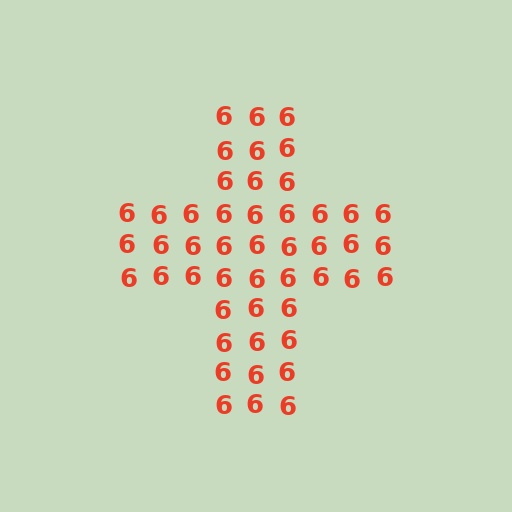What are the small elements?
The small elements are digit 6's.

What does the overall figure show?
The overall figure shows a cross.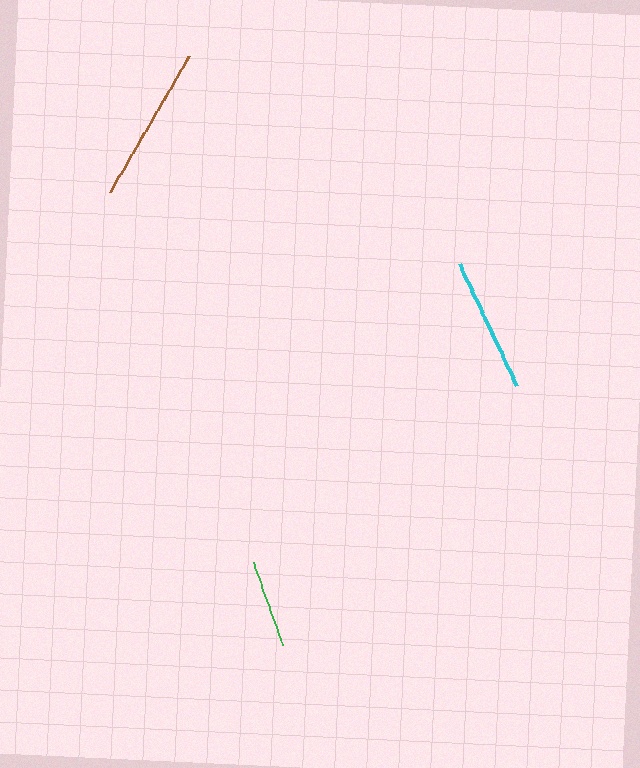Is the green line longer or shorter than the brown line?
The brown line is longer than the green line.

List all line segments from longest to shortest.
From longest to shortest: brown, cyan, green.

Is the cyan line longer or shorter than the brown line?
The brown line is longer than the cyan line.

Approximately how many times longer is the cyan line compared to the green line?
The cyan line is approximately 1.5 times the length of the green line.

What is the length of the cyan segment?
The cyan segment is approximately 135 pixels long.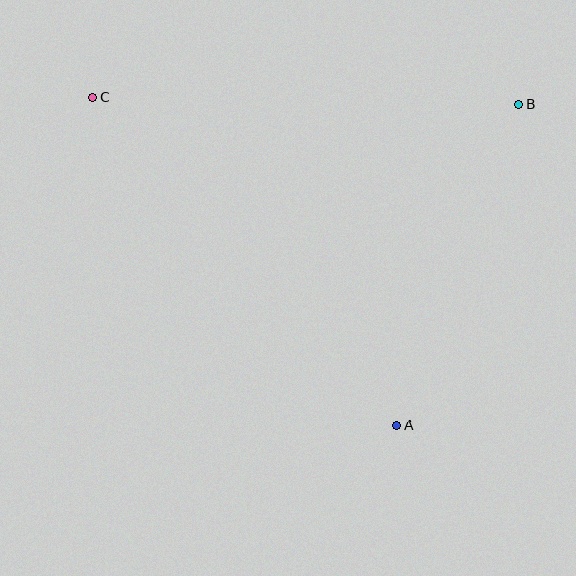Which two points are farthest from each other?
Points A and C are farthest from each other.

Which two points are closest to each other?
Points A and B are closest to each other.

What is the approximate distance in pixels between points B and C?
The distance between B and C is approximately 426 pixels.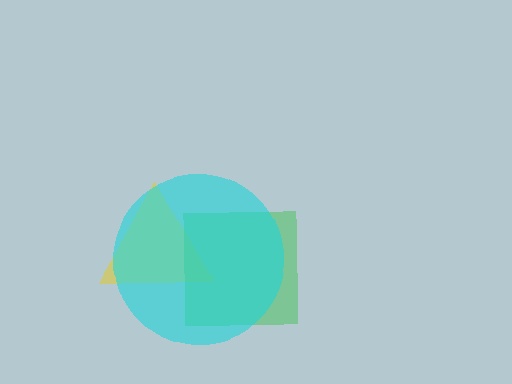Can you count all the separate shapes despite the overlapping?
Yes, there are 3 separate shapes.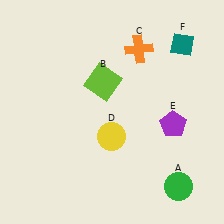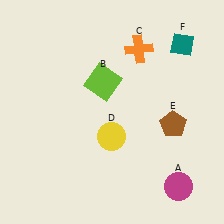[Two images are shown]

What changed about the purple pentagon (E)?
In Image 1, E is purple. In Image 2, it changed to brown.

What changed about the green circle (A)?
In Image 1, A is green. In Image 2, it changed to magenta.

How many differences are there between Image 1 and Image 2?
There are 2 differences between the two images.